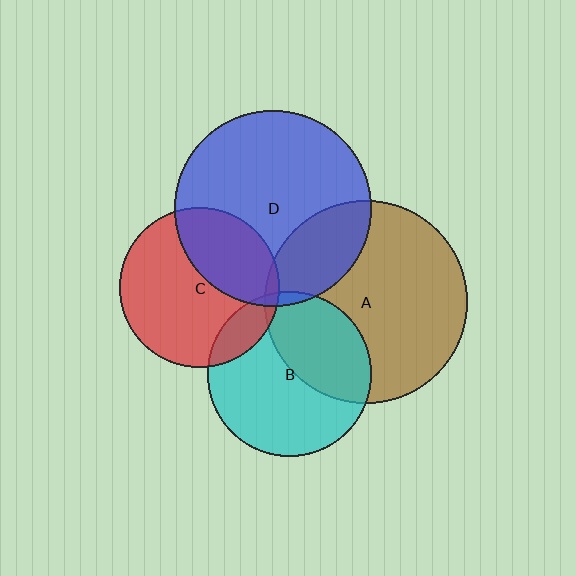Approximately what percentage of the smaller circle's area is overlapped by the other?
Approximately 40%.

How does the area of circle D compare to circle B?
Approximately 1.4 times.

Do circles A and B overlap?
Yes.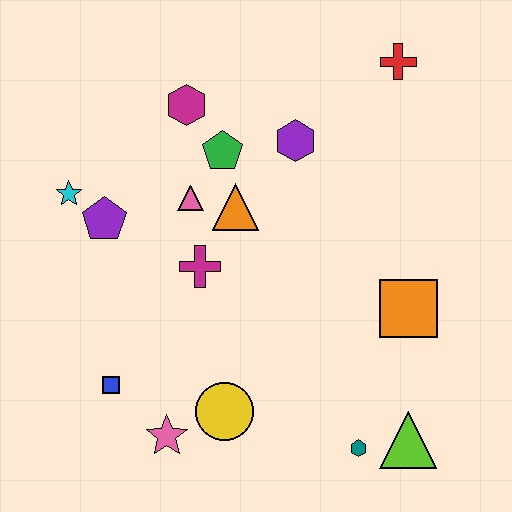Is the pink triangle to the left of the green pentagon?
Yes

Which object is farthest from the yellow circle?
The red cross is farthest from the yellow circle.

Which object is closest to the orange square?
The lime triangle is closest to the orange square.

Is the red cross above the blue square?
Yes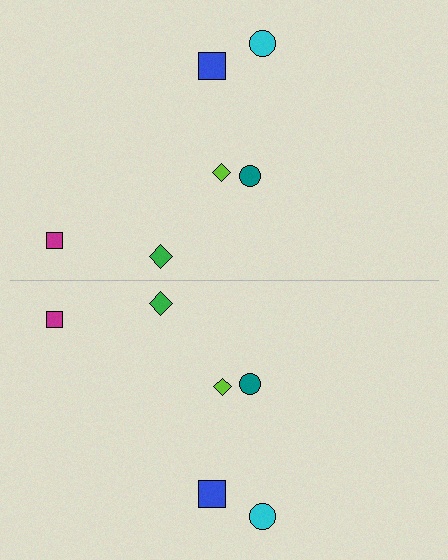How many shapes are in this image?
There are 12 shapes in this image.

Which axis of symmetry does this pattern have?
The pattern has a horizontal axis of symmetry running through the center of the image.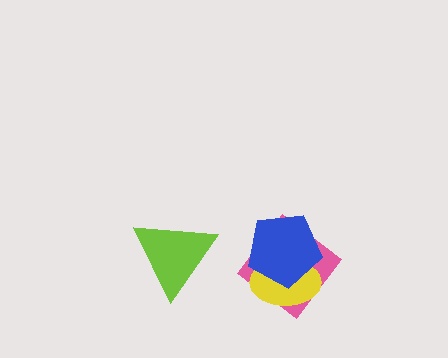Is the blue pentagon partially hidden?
No, no other shape covers it.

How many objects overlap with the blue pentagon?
2 objects overlap with the blue pentagon.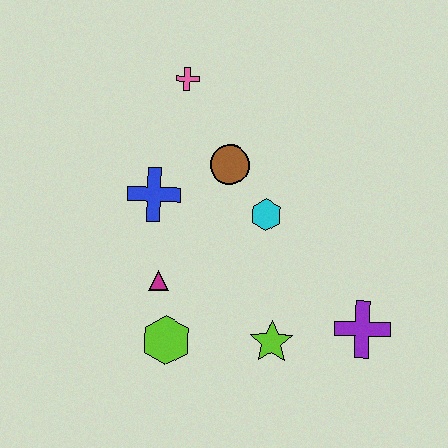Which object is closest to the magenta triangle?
The lime hexagon is closest to the magenta triangle.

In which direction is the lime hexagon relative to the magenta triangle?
The lime hexagon is below the magenta triangle.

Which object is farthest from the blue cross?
The purple cross is farthest from the blue cross.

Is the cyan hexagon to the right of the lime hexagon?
Yes